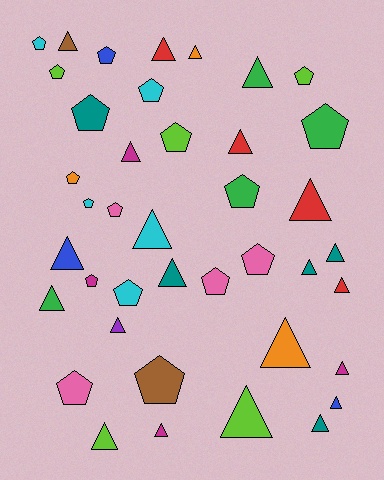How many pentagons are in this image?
There are 18 pentagons.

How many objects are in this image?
There are 40 objects.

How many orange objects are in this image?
There are 3 orange objects.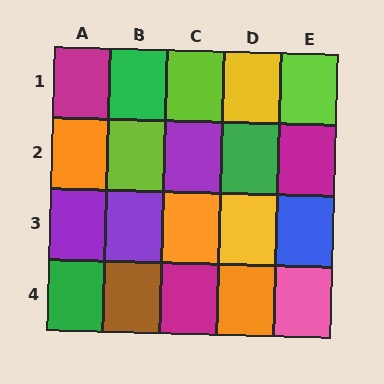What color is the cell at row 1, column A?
Magenta.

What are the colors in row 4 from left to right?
Green, brown, magenta, orange, pink.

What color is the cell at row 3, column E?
Blue.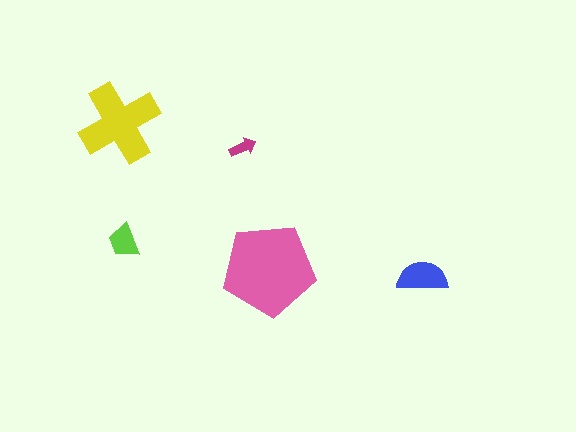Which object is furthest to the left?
The yellow cross is leftmost.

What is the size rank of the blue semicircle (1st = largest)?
3rd.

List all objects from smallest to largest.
The magenta arrow, the lime trapezoid, the blue semicircle, the yellow cross, the pink pentagon.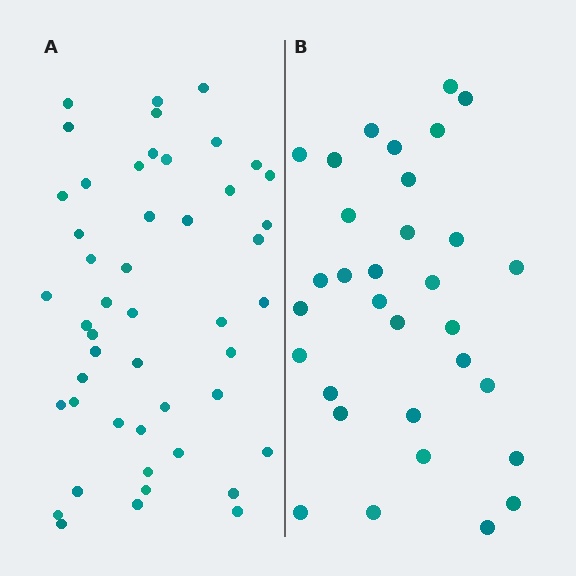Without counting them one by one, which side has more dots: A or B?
Region A (the left region) has more dots.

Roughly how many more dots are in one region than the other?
Region A has approximately 15 more dots than region B.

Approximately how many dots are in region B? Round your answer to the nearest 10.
About 30 dots. (The exact count is 32, which rounds to 30.)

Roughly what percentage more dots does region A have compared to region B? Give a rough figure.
About 50% more.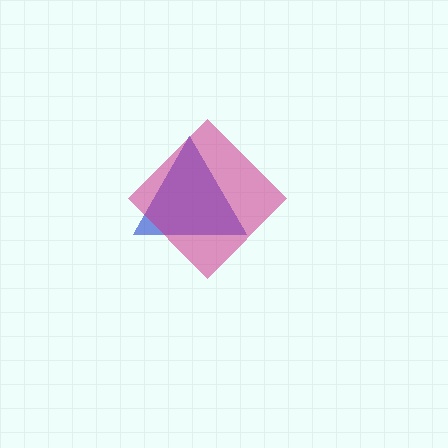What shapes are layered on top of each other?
The layered shapes are: a blue triangle, a magenta diamond.